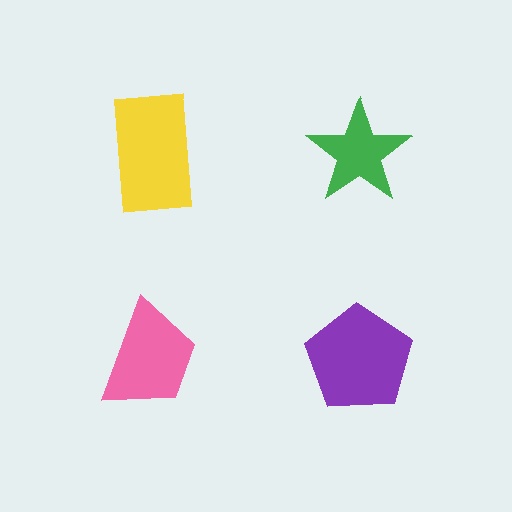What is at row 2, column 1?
A pink trapezoid.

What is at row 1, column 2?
A green star.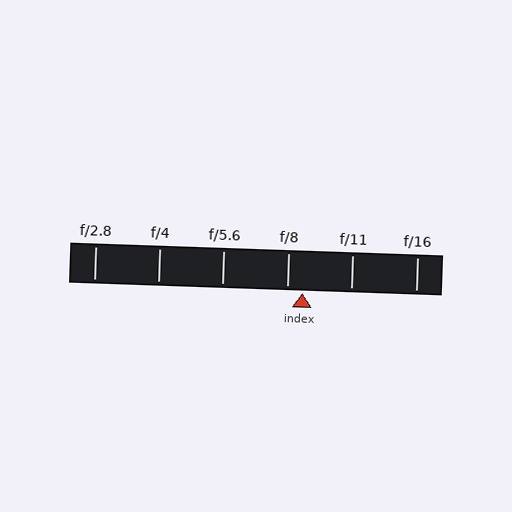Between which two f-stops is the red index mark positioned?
The index mark is between f/8 and f/11.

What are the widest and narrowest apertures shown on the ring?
The widest aperture shown is f/2.8 and the narrowest is f/16.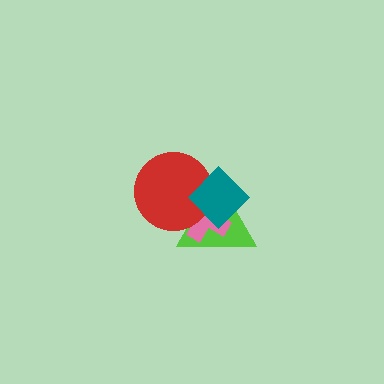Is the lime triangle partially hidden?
Yes, it is partially covered by another shape.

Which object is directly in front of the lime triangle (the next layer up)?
The pink cross is directly in front of the lime triangle.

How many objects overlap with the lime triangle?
3 objects overlap with the lime triangle.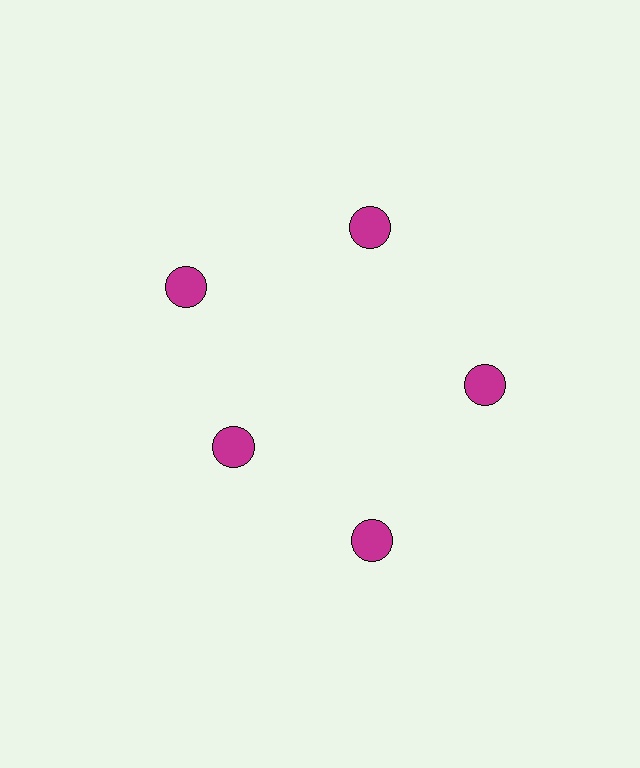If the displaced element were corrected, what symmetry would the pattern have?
It would have 5-fold rotational symmetry — the pattern would map onto itself every 72 degrees.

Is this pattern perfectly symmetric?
No. The 5 magenta circles are arranged in a ring, but one element near the 8 o'clock position is pulled inward toward the center, breaking the 5-fold rotational symmetry.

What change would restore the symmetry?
The symmetry would be restored by moving it outward, back onto the ring so that all 5 circles sit at equal angles and equal distance from the center.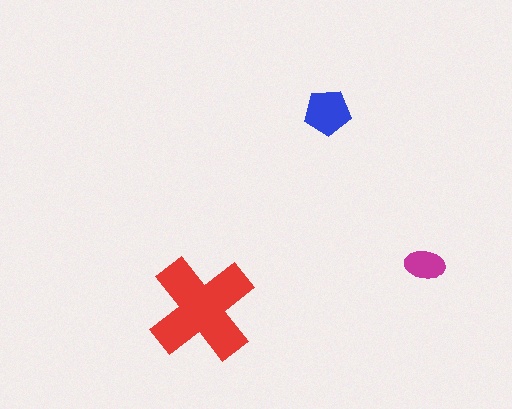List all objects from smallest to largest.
The magenta ellipse, the blue pentagon, the red cross.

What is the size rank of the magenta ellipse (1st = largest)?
3rd.